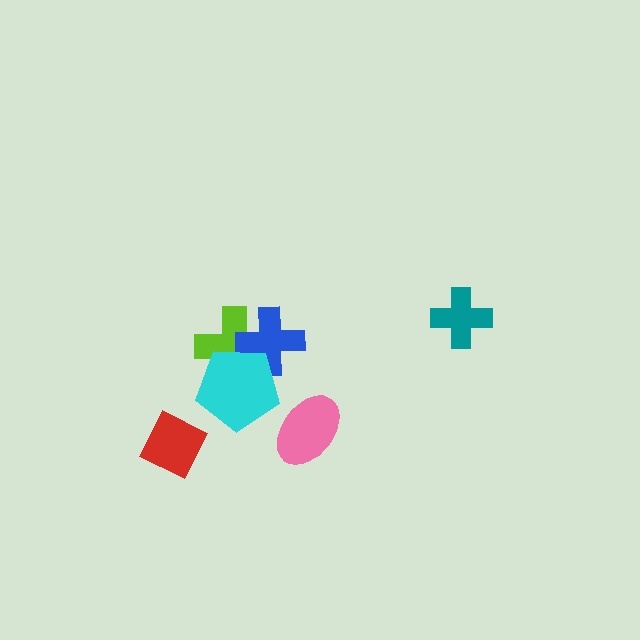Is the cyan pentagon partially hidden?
No, no other shape covers it.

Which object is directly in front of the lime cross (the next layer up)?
The blue cross is directly in front of the lime cross.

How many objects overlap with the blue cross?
2 objects overlap with the blue cross.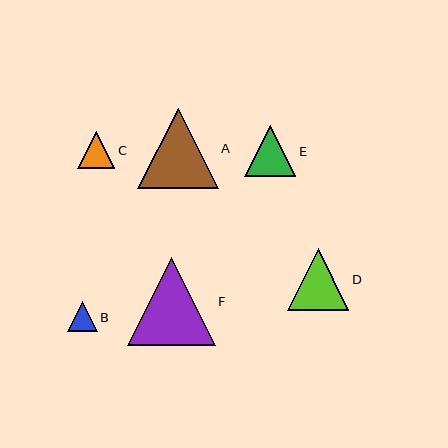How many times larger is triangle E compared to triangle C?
Triangle E is approximately 1.4 times the size of triangle C.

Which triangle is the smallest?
Triangle B is the smallest with a size of approximately 30 pixels.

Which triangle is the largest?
Triangle F is the largest with a size of approximately 88 pixels.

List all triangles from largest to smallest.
From largest to smallest: F, A, D, E, C, B.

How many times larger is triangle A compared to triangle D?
Triangle A is approximately 1.3 times the size of triangle D.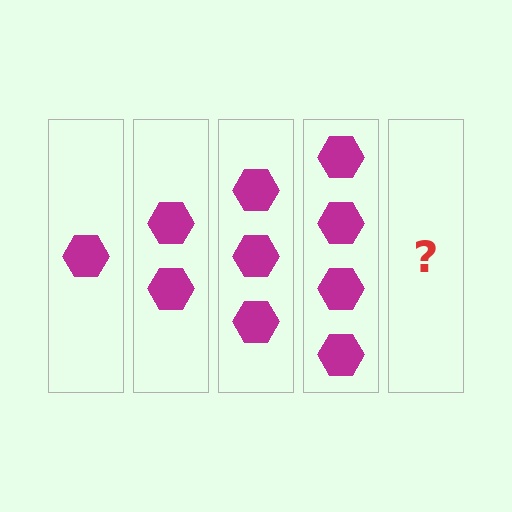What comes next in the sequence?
The next element should be 5 hexagons.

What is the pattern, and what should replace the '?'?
The pattern is that each step adds one more hexagon. The '?' should be 5 hexagons.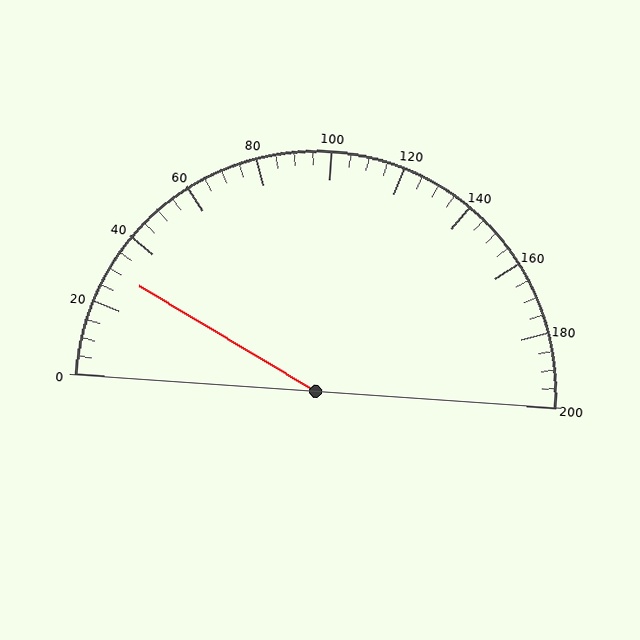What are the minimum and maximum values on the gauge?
The gauge ranges from 0 to 200.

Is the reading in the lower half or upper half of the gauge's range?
The reading is in the lower half of the range (0 to 200).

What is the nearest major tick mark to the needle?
The nearest major tick mark is 40.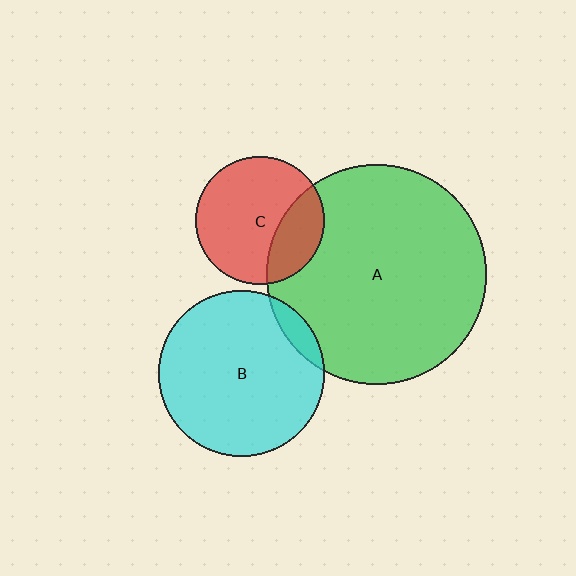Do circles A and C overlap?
Yes.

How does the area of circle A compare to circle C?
Approximately 2.9 times.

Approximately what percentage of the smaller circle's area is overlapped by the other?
Approximately 25%.